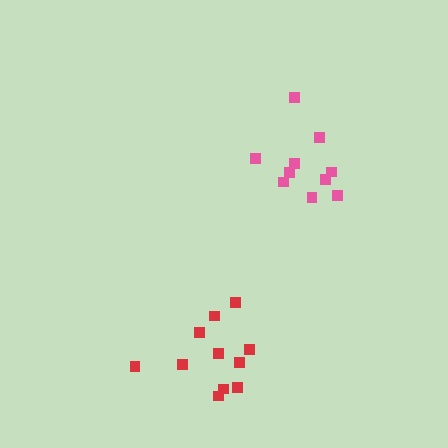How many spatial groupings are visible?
There are 2 spatial groupings.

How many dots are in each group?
Group 1: 10 dots, Group 2: 11 dots (21 total).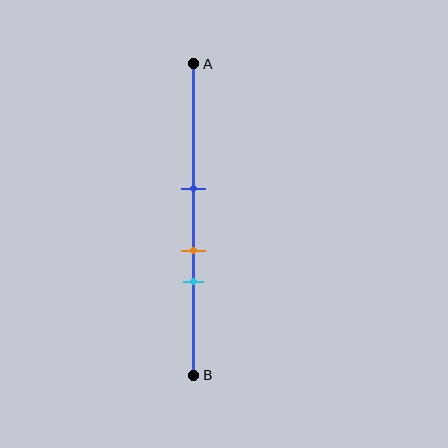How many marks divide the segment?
There are 3 marks dividing the segment.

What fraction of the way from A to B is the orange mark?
The orange mark is approximately 60% (0.6) of the way from A to B.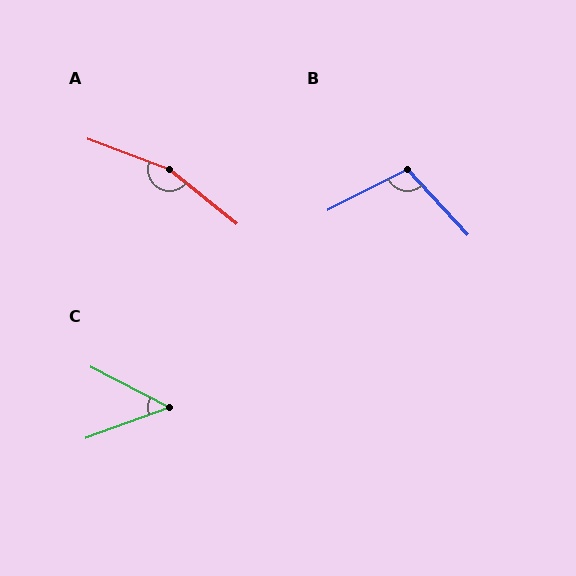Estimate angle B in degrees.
Approximately 106 degrees.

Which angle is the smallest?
C, at approximately 48 degrees.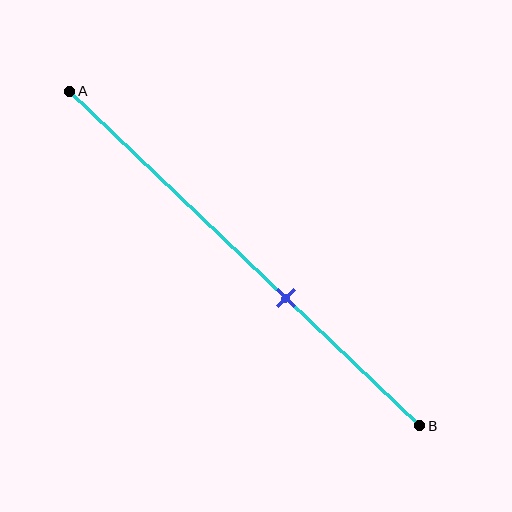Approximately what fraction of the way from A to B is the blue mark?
The blue mark is approximately 60% of the way from A to B.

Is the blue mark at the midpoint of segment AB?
No, the mark is at about 60% from A, not at the 50% midpoint.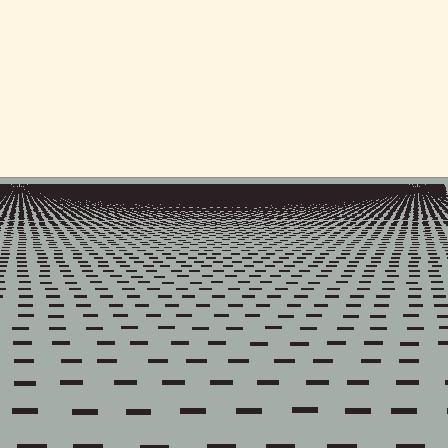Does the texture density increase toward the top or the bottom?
Density increases toward the top.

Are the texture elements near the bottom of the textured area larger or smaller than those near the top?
Larger. Near the bottom, elements are closer to the viewer and appear at a bigger on-screen size.